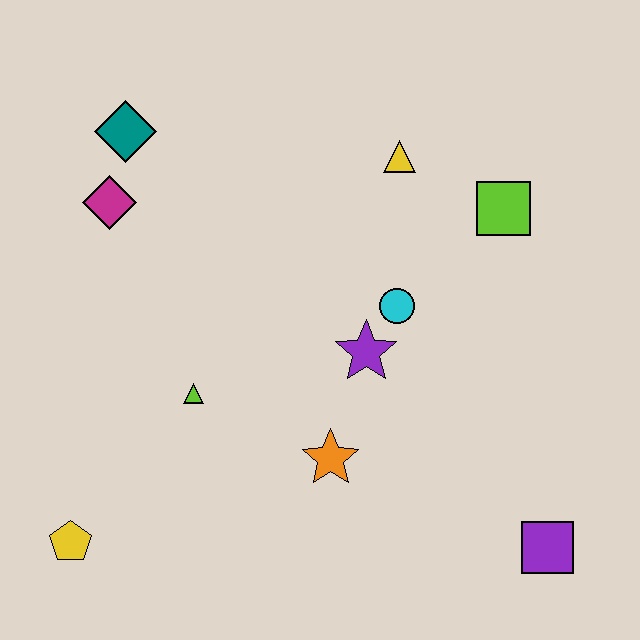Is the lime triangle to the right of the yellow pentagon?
Yes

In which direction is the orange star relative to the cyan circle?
The orange star is below the cyan circle.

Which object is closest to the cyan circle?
The purple star is closest to the cyan circle.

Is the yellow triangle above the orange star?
Yes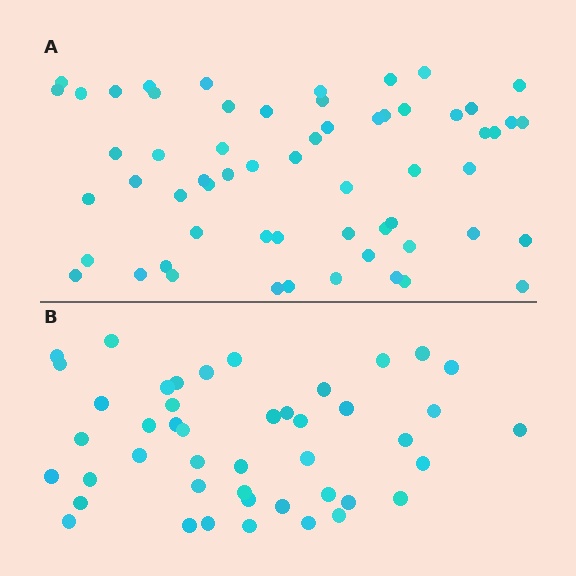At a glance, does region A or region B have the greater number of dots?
Region A (the top region) has more dots.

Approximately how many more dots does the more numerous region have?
Region A has approximately 15 more dots than region B.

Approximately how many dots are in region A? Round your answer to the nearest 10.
About 60 dots.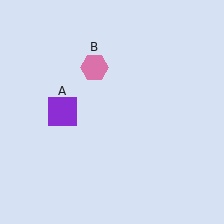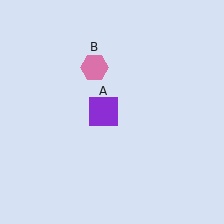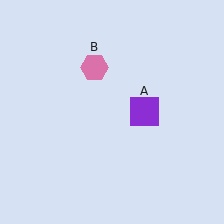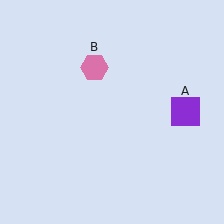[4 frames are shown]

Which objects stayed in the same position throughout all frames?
Pink hexagon (object B) remained stationary.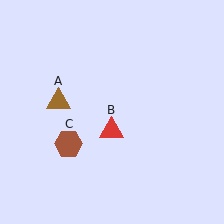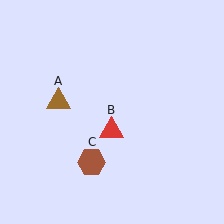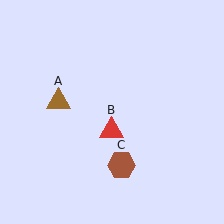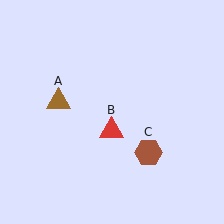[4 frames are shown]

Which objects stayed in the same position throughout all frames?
Brown triangle (object A) and red triangle (object B) remained stationary.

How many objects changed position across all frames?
1 object changed position: brown hexagon (object C).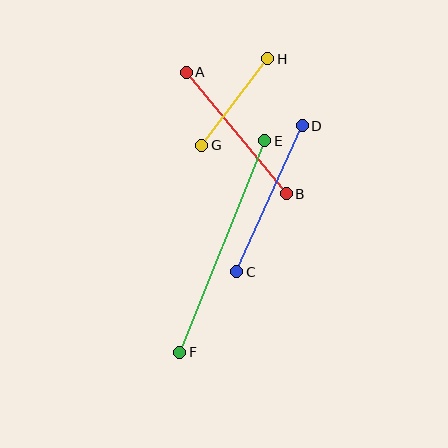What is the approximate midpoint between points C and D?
The midpoint is at approximately (270, 199) pixels.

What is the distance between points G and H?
The distance is approximately 109 pixels.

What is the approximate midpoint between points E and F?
The midpoint is at approximately (222, 246) pixels.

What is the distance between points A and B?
The distance is approximately 157 pixels.